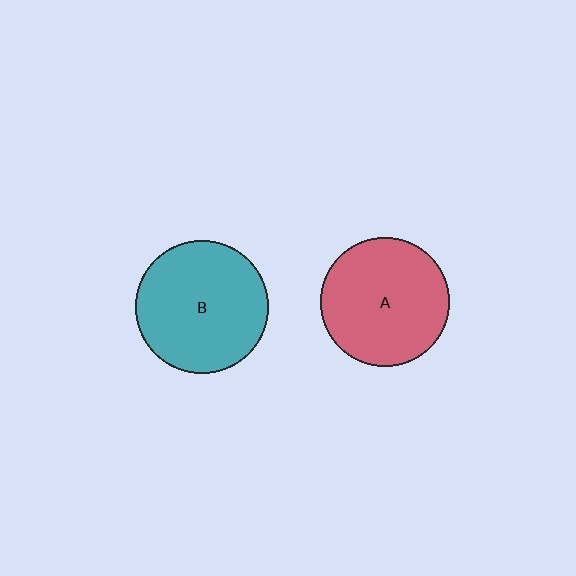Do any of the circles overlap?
No, none of the circles overlap.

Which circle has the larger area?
Circle B (teal).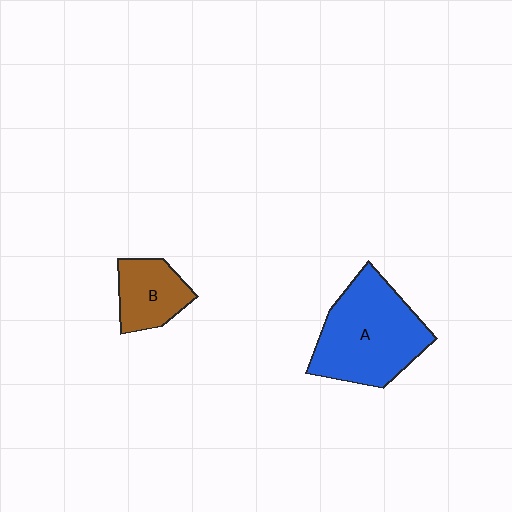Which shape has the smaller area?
Shape B (brown).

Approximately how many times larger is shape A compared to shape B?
Approximately 2.1 times.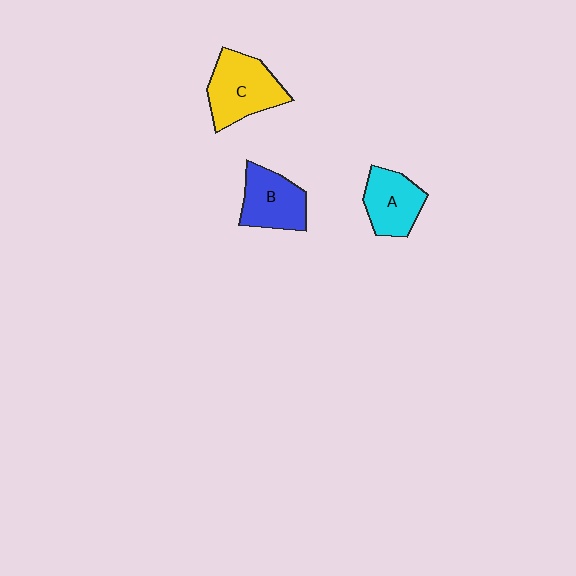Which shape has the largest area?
Shape C (yellow).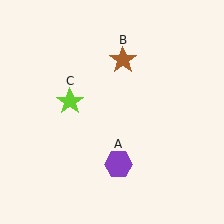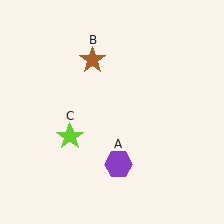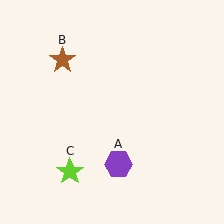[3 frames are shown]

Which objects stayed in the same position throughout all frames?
Purple hexagon (object A) remained stationary.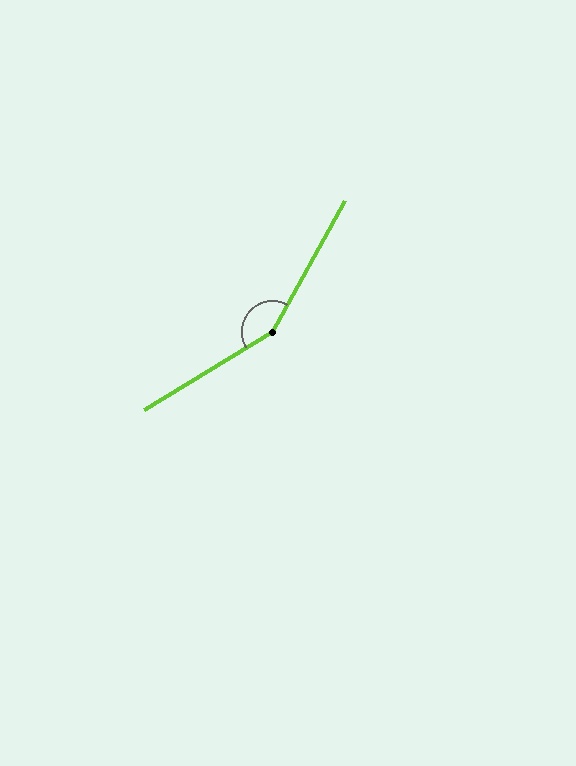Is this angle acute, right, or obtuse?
It is obtuse.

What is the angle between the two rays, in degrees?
Approximately 150 degrees.